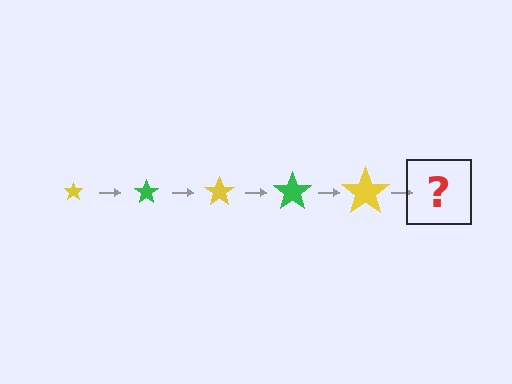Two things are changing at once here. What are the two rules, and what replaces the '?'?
The two rules are that the star grows larger each step and the color cycles through yellow and green. The '?' should be a green star, larger than the previous one.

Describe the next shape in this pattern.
It should be a green star, larger than the previous one.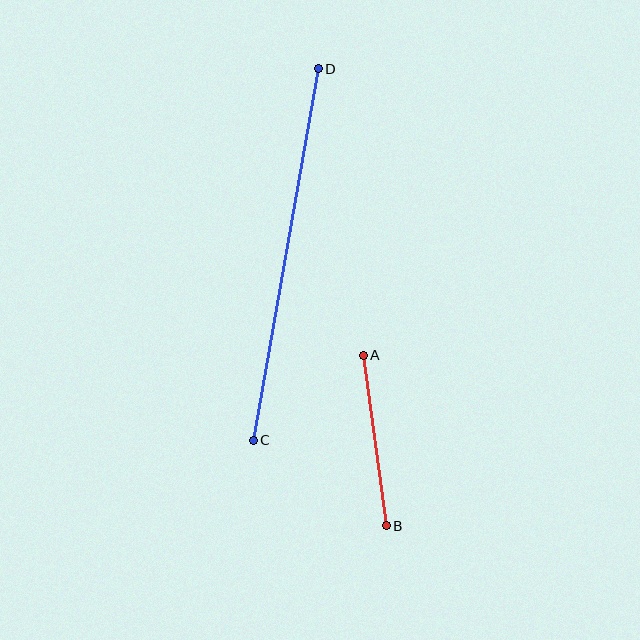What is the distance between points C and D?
The distance is approximately 377 pixels.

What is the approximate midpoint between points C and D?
The midpoint is at approximately (286, 255) pixels.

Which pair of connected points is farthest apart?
Points C and D are farthest apart.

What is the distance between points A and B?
The distance is approximately 172 pixels.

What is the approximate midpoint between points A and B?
The midpoint is at approximately (375, 441) pixels.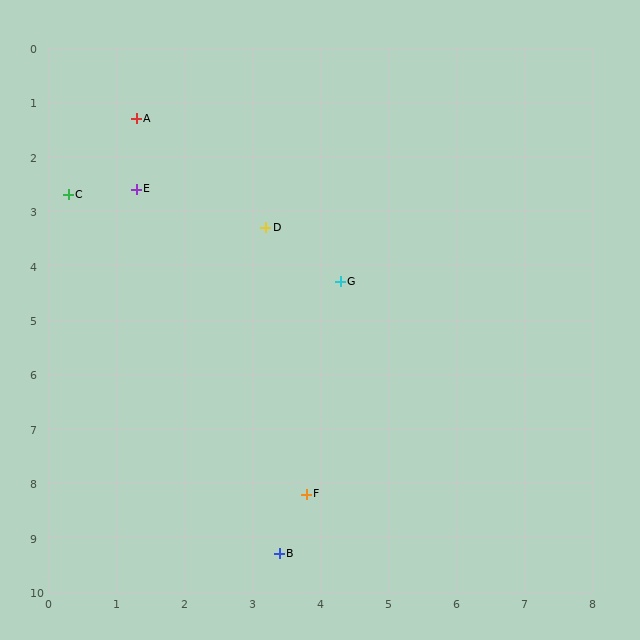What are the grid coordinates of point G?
Point G is at approximately (4.3, 4.3).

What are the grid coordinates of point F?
Point F is at approximately (3.8, 8.2).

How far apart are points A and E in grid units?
Points A and E are about 1.3 grid units apart.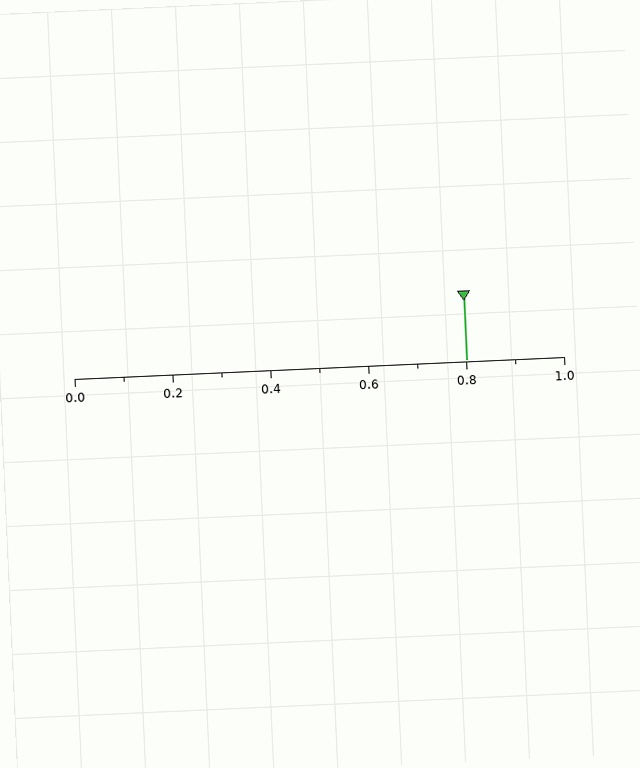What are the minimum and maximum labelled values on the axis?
The axis runs from 0.0 to 1.0.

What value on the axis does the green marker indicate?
The marker indicates approximately 0.8.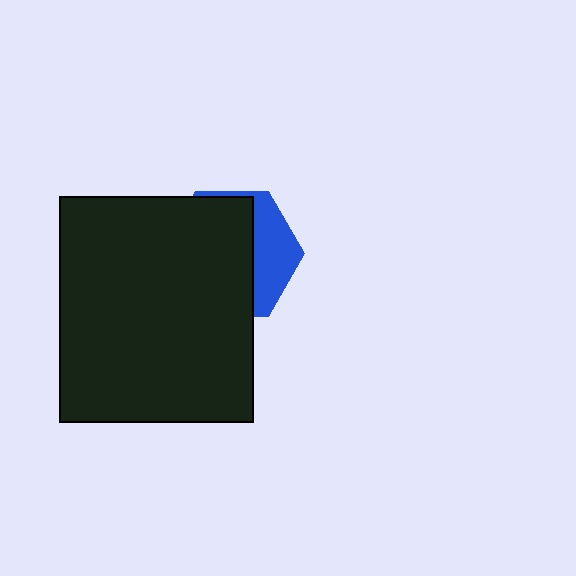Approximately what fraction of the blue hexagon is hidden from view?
Roughly 68% of the blue hexagon is hidden behind the black rectangle.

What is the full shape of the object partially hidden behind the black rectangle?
The partially hidden object is a blue hexagon.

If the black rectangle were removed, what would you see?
You would see the complete blue hexagon.